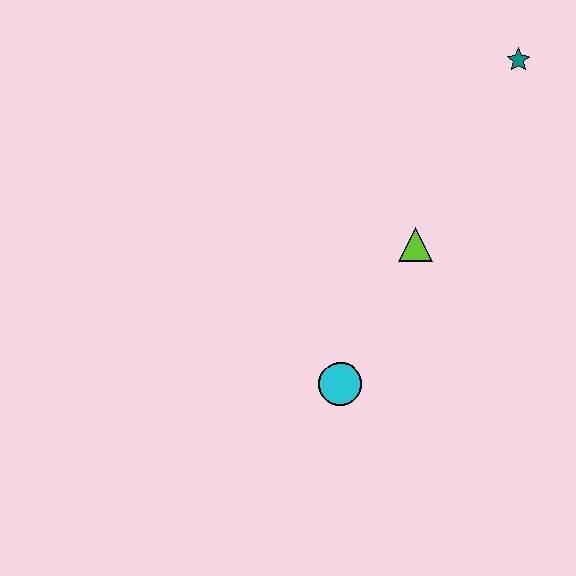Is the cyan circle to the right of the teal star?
No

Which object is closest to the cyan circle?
The lime triangle is closest to the cyan circle.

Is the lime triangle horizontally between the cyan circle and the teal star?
Yes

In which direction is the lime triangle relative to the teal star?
The lime triangle is below the teal star.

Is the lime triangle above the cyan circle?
Yes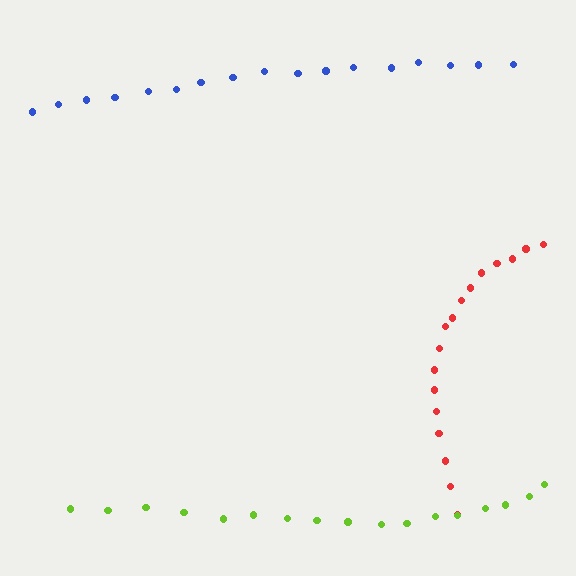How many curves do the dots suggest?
There are 3 distinct paths.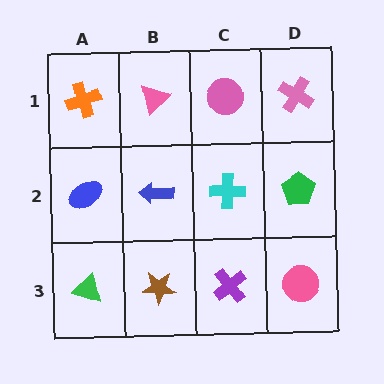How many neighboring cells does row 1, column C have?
3.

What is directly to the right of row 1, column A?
A pink triangle.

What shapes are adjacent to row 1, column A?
A blue ellipse (row 2, column A), a pink triangle (row 1, column B).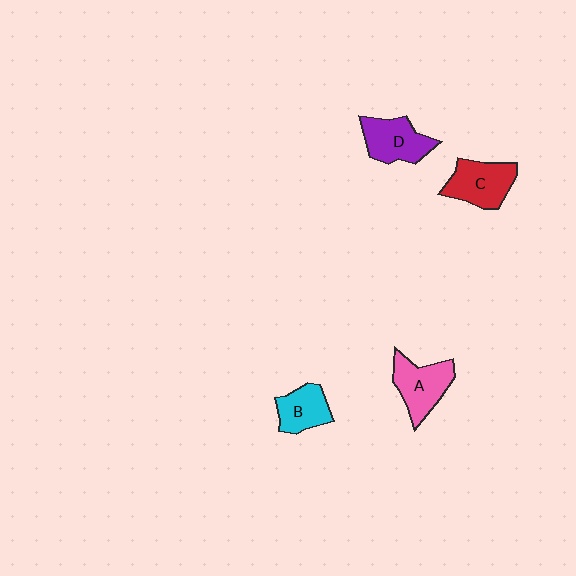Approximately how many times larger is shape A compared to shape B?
Approximately 1.3 times.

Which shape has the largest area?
Shape C (red).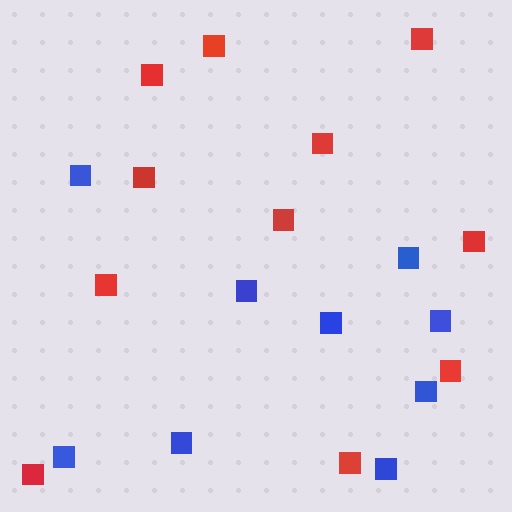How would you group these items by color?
There are 2 groups: one group of red squares (11) and one group of blue squares (9).